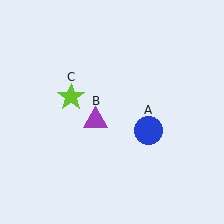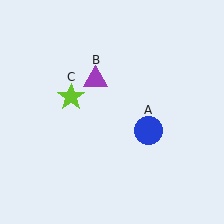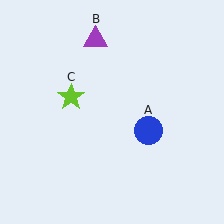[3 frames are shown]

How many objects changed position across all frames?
1 object changed position: purple triangle (object B).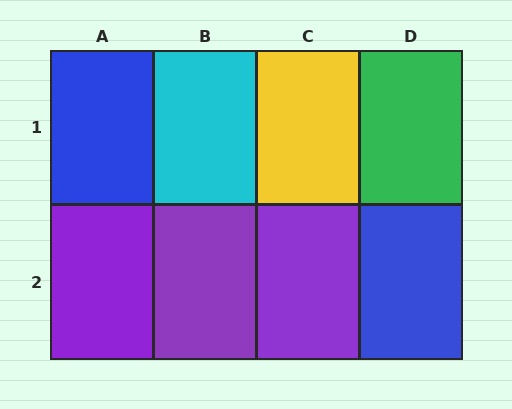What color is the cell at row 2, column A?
Purple.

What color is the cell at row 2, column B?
Purple.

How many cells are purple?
3 cells are purple.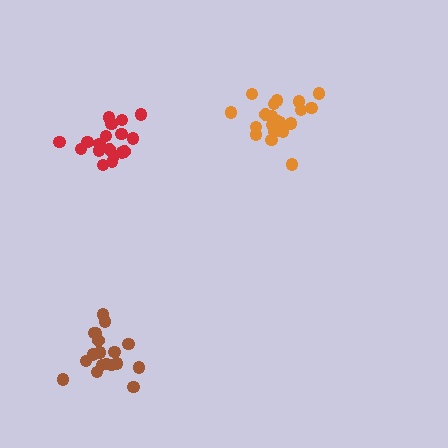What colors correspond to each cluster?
The clusters are colored: orange, red, brown.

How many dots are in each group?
Group 1: 20 dots, Group 2: 18 dots, Group 3: 18 dots (56 total).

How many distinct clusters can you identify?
There are 3 distinct clusters.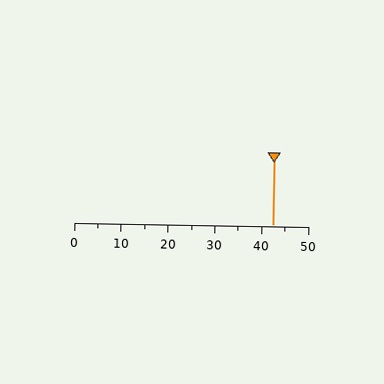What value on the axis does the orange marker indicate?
The marker indicates approximately 42.5.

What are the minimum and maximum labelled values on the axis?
The axis runs from 0 to 50.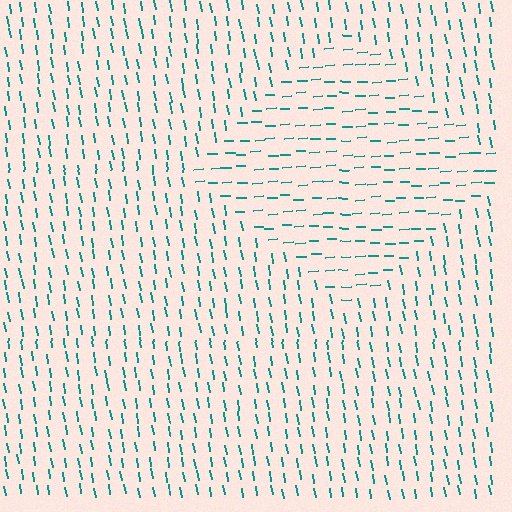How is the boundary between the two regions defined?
The boundary is defined purely by a change in line orientation (approximately 84 degrees difference). All lines are the same color and thickness.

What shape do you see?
I see a diamond.